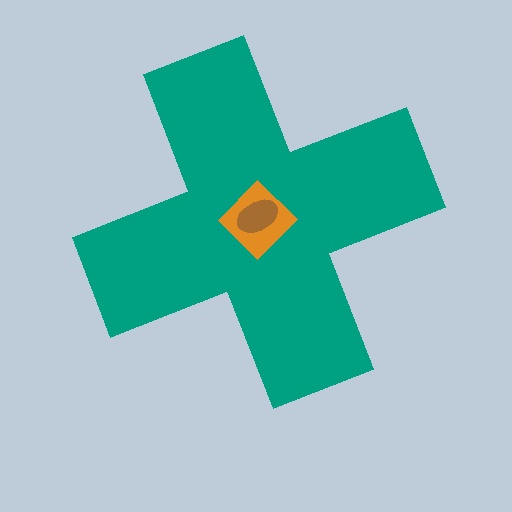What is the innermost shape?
The brown ellipse.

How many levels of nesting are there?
3.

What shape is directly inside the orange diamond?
The brown ellipse.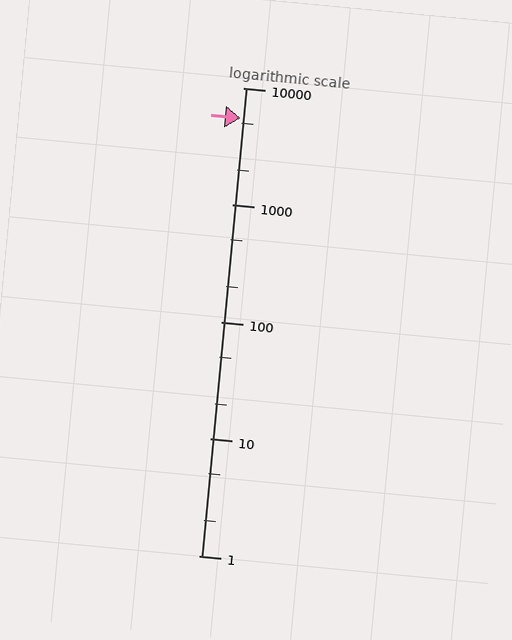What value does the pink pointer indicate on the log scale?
The pointer indicates approximately 5500.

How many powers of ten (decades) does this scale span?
The scale spans 4 decades, from 1 to 10000.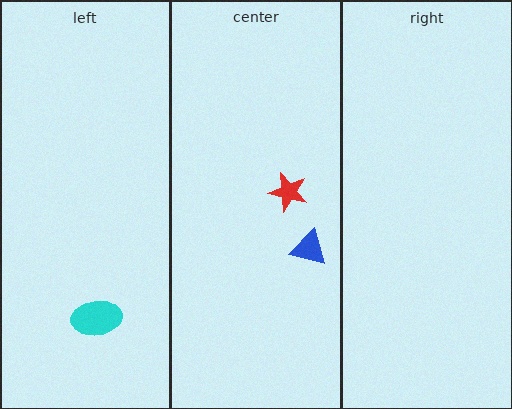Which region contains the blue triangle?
The center region.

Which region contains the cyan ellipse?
The left region.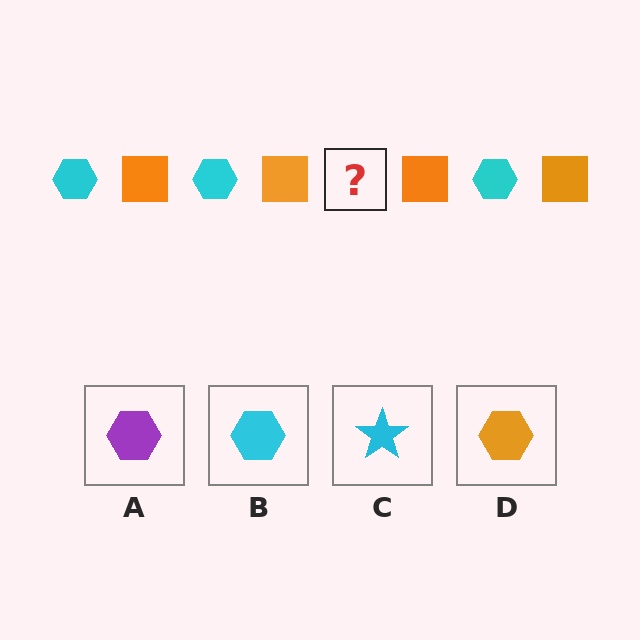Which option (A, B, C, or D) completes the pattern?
B.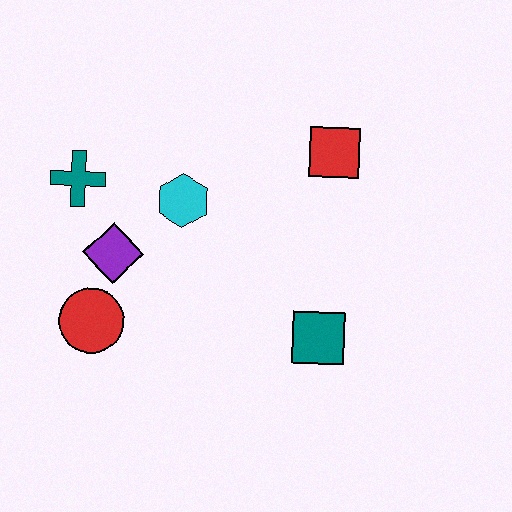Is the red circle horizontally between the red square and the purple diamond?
No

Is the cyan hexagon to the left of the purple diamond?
No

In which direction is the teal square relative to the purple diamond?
The teal square is to the right of the purple diamond.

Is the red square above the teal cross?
Yes